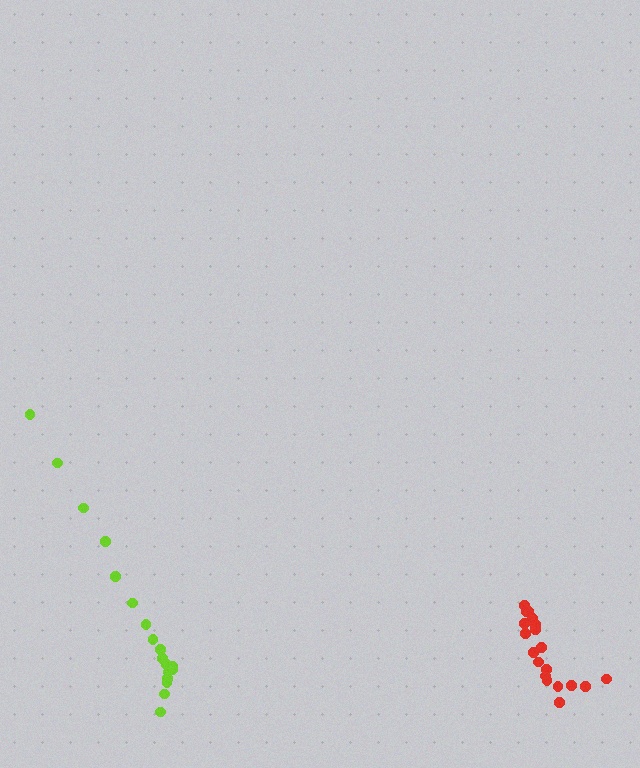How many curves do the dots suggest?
There are 2 distinct paths.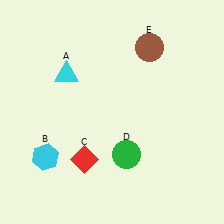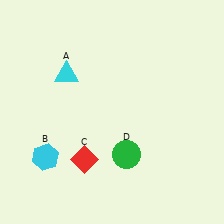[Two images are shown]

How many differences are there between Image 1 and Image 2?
There is 1 difference between the two images.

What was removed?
The brown circle (E) was removed in Image 2.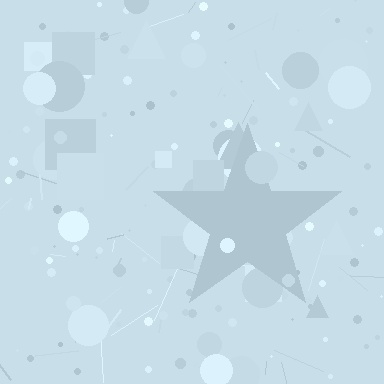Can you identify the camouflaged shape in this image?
The camouflaged shape is a star.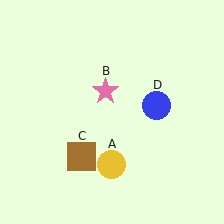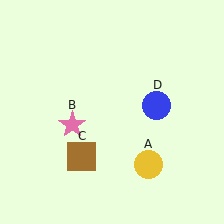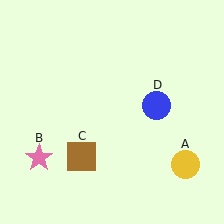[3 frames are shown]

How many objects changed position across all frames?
2 objects changed position: yellow circle (object A), pink star (object B).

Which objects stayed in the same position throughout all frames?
Brown square (object C) and blue circle (object D) remained stationary.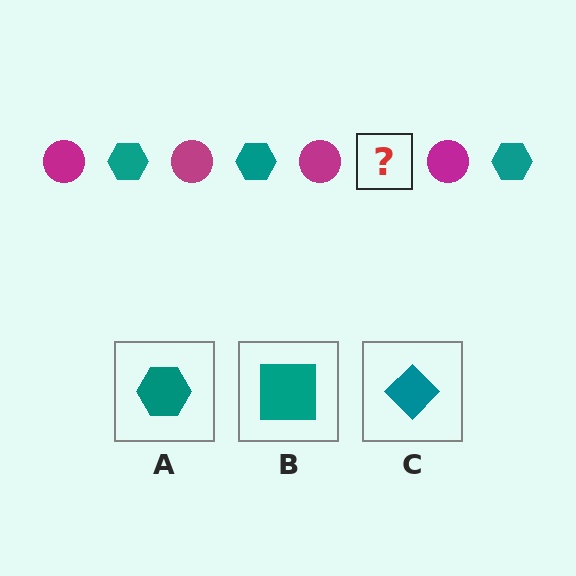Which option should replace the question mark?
Option A.